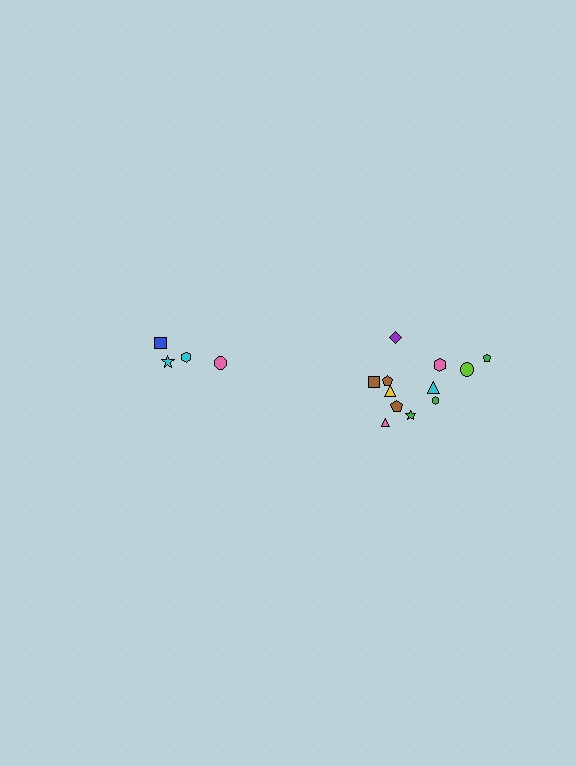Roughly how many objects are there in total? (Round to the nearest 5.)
Roughly 15 objects in total.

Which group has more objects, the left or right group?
The right group.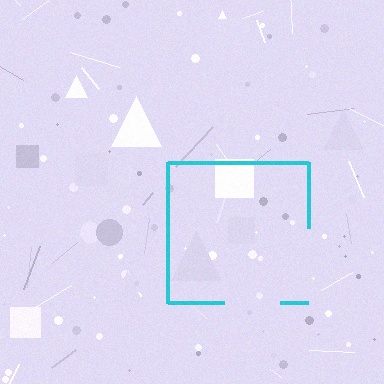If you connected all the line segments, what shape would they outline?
They would outline a square.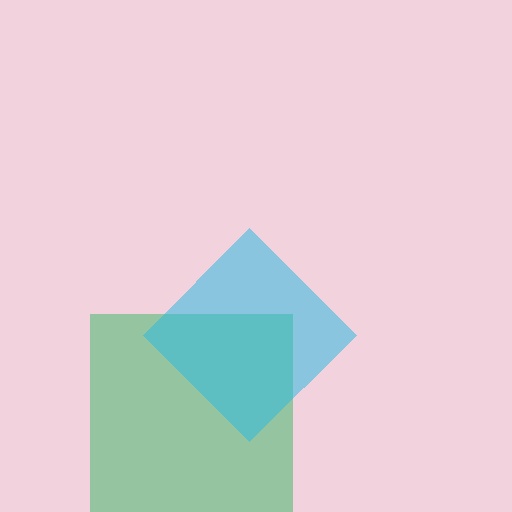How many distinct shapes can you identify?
There are 2 distinct shapes: a green square, a cyan diamond.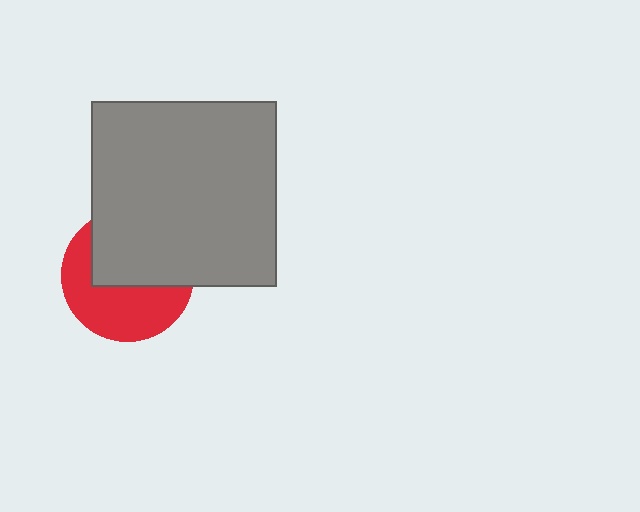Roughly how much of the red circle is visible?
About half of it is visible (roughly 50%).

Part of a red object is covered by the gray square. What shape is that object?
It is a circle.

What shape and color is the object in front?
The object in front is a gray square.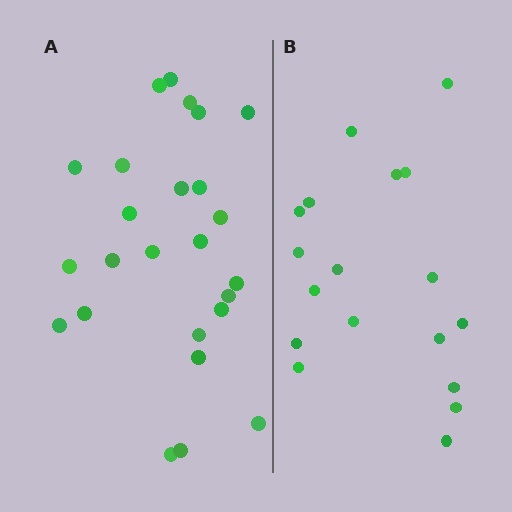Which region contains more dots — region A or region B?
Region A (the left region) has more dots.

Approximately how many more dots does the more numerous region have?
Region A has roughly 8 or so more dots than region B.